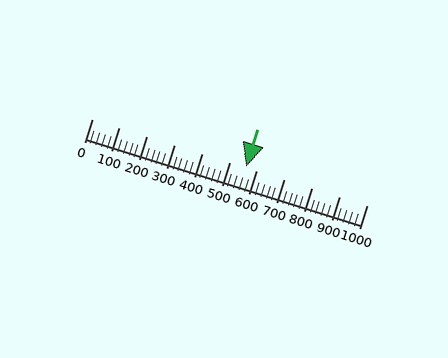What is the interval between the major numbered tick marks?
The major tick marks are spaced 100 units apart.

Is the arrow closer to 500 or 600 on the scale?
The arrow is closer to 600.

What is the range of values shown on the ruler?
The ruler shows values from 0 to 1000.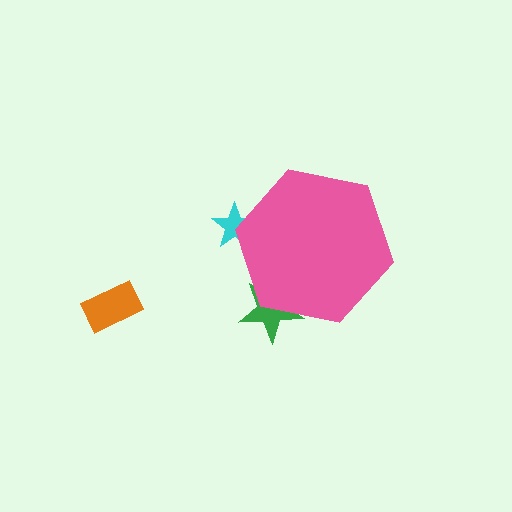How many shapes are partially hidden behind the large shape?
2 shapes are partially hidden.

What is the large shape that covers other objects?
A pink hexagon.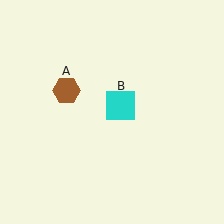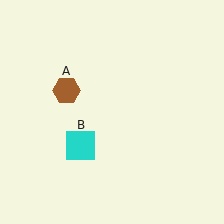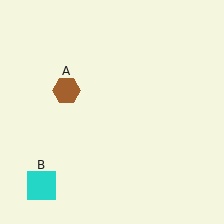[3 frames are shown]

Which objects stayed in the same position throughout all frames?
Brown hexagon (object A) remained stationary.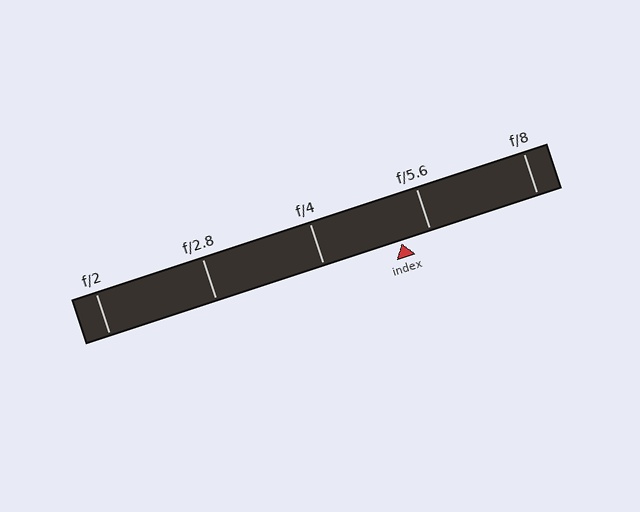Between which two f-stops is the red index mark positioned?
The index mark is between f/4 and f/5.6.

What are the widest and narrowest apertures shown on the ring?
The widest aperture shown is f/2 and the narrowest is f/8.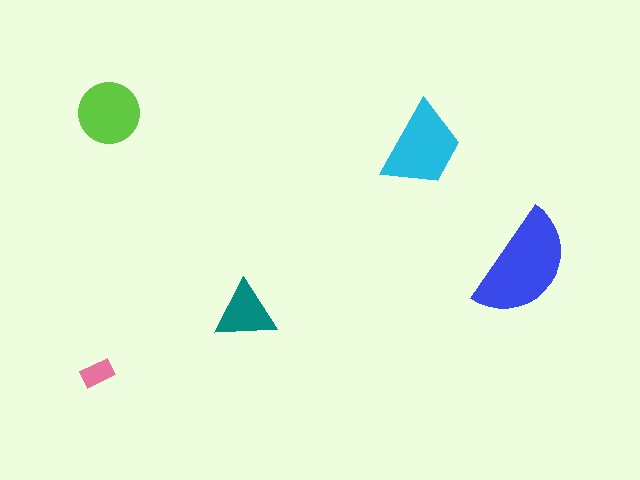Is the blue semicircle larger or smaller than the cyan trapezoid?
Larger.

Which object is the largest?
The blue semicircle.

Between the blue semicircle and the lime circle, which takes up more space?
The blue semicircle.